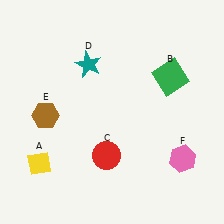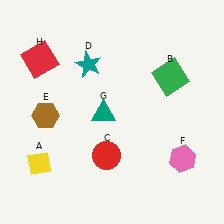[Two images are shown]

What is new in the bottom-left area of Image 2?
A teal triangle (G) was added in the bottom-left area of Image 2.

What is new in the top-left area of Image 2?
A red square (H) was added in the top-left area of Image 2.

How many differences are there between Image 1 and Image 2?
There are 2 differences between the two images.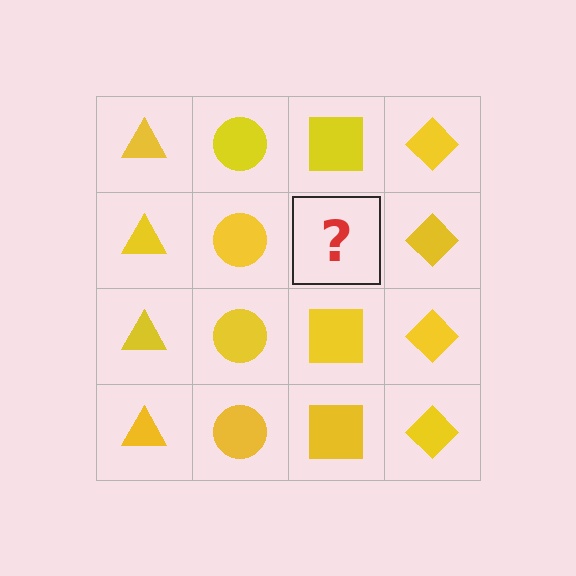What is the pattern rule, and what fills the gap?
The rule is that each column has a consistent shape. The gap should be filled with a yellow square.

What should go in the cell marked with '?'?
The missing cell should contain a yellow square.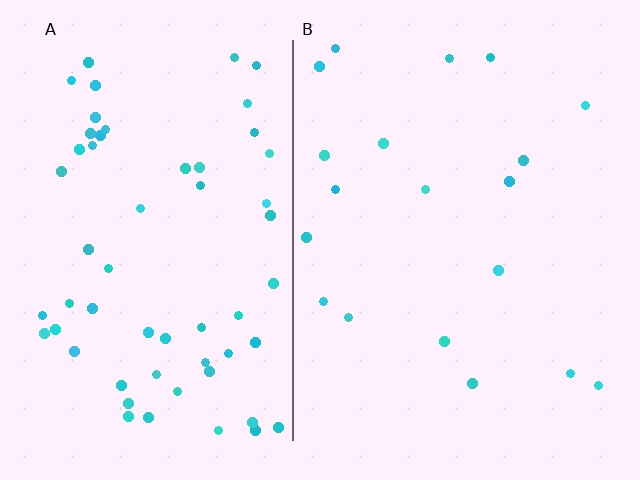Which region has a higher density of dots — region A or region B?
A (the left).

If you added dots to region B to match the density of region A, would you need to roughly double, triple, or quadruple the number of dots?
Approximately triple.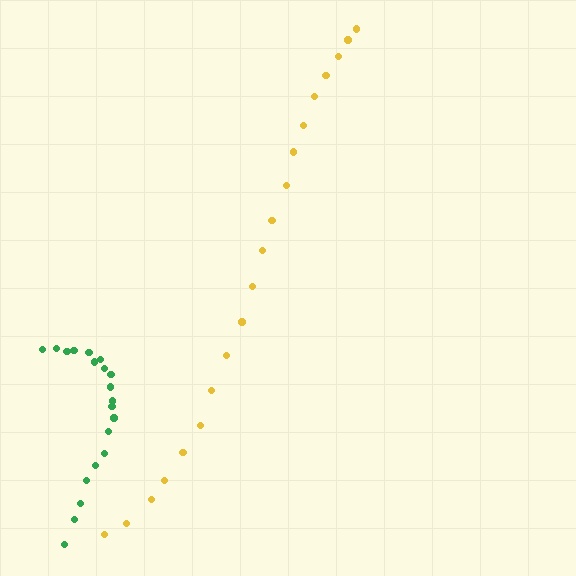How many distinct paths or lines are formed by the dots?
There are 2 distinct paths.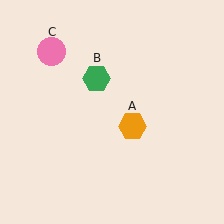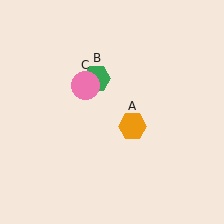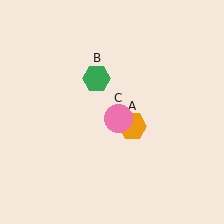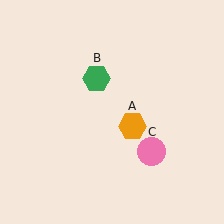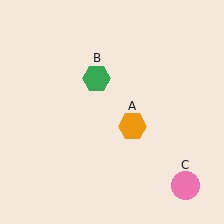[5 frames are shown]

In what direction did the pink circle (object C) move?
The pink circle (object C) moved down and to the right.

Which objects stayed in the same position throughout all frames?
Orange hexagon (object A) and green hexagon (object B) remained stationary.